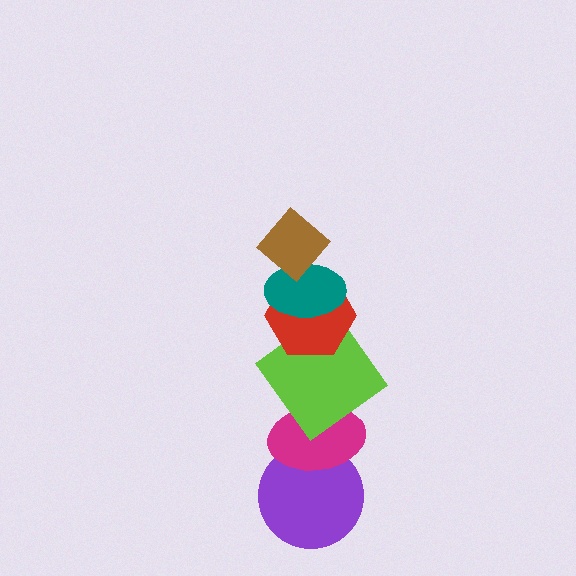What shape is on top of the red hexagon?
The teal ellipse is on top of the red hexagon.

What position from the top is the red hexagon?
The red hexagon is 3rd from the top.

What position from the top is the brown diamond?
The brown diamond is 1st from the top.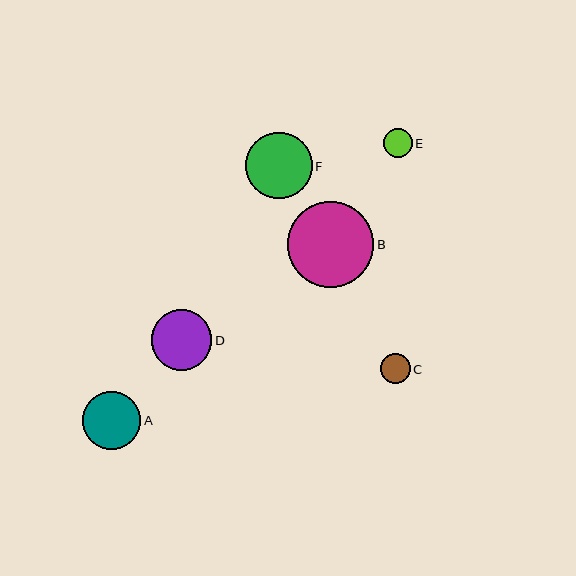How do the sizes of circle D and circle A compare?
Circle D and circle A are approximately the same size.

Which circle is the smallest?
Circle E is the smallest with a size of approximately 29 pixels.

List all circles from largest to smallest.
From largest to smallest: B, F, D, A, C, E.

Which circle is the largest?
Circle B is the largest with a size of approximately 86 pixels.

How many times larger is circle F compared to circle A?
Circle F is approximately 1.1 times the size of circle A.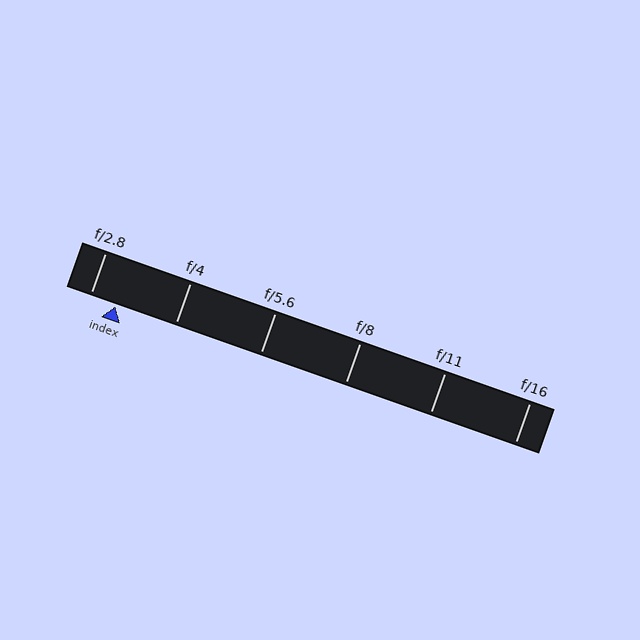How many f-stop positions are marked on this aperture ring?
There are 6 f-stop positions marked.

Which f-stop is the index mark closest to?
The index mark is closest to f/2.8.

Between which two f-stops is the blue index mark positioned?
The index mark is between f/2.8 and f/4.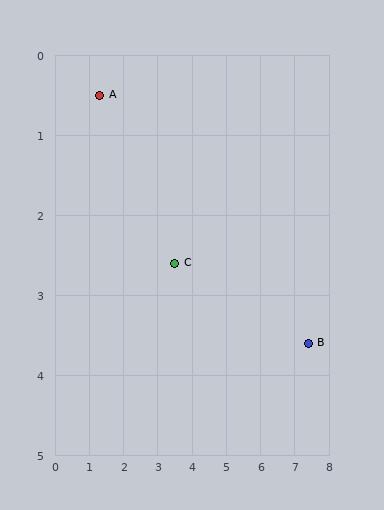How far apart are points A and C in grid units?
Points A and C are about 3.0 grid units apart.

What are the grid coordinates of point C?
Point C is at approximately (3.5, 2.6).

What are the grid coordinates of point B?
Point B is at approximately (7.4, 3.6).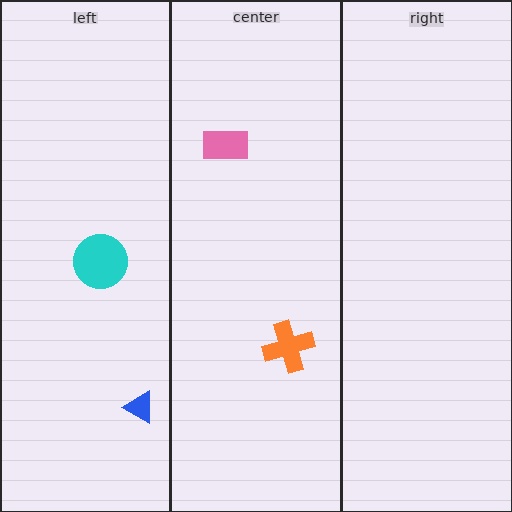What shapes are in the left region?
The blue triangle, the cyan circle.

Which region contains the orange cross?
The center region.